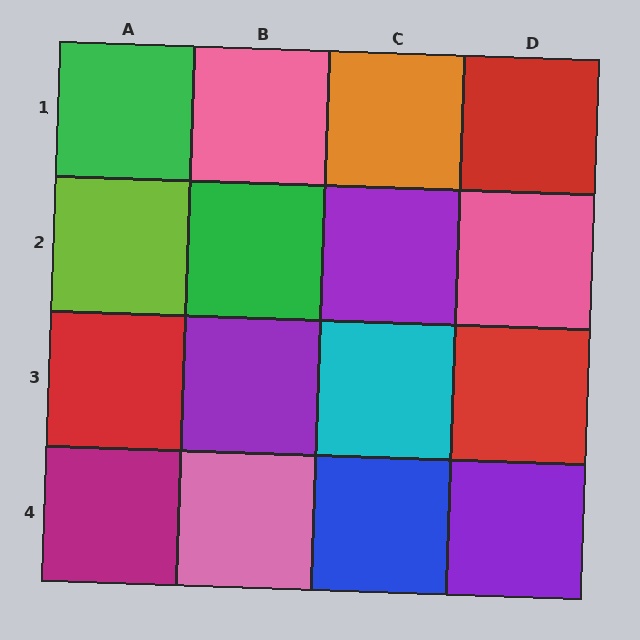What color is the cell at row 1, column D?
Red.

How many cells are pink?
3 cells are pink.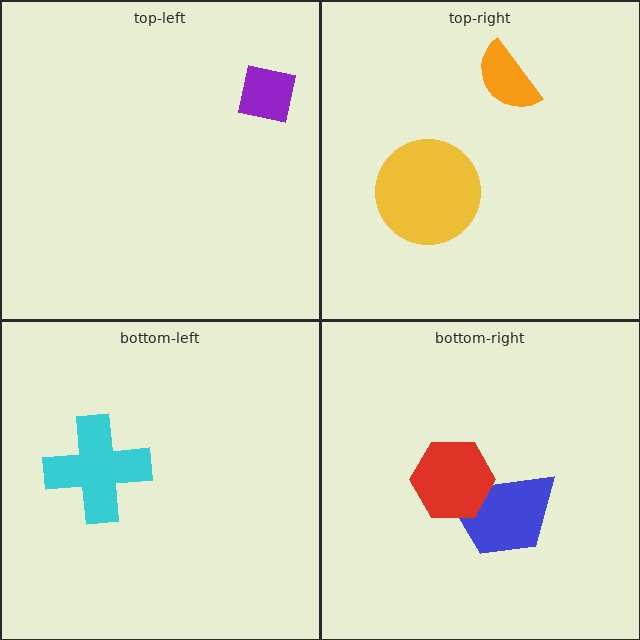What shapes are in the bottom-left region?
The cyan cross.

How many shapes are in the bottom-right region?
2.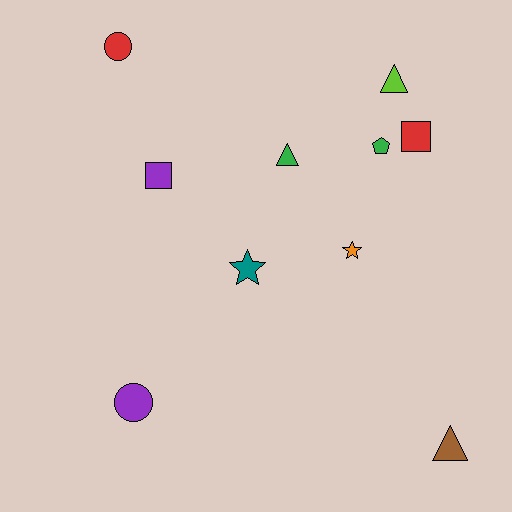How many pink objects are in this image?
There are no pink objects.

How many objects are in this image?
There are 10 objects.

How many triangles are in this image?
There are 3 triangles.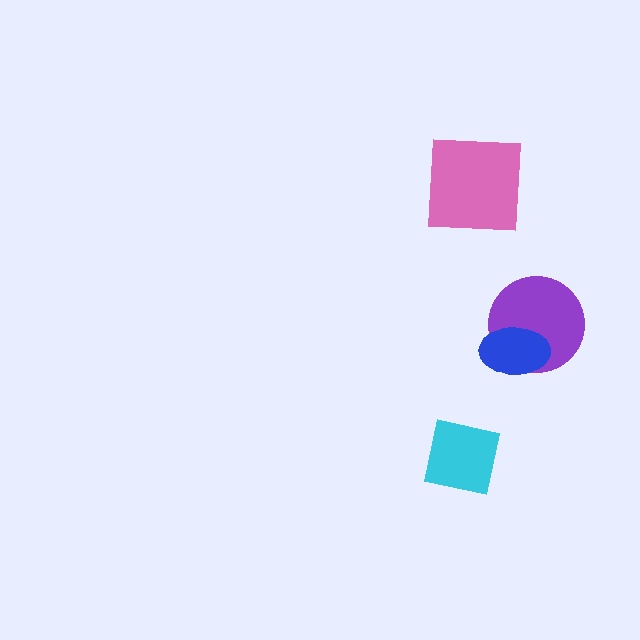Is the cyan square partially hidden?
No, no other shape covers it.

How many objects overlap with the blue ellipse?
1 object overlaps with the blue ellipse.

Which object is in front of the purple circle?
The blue ellipse is in front of the purple circle.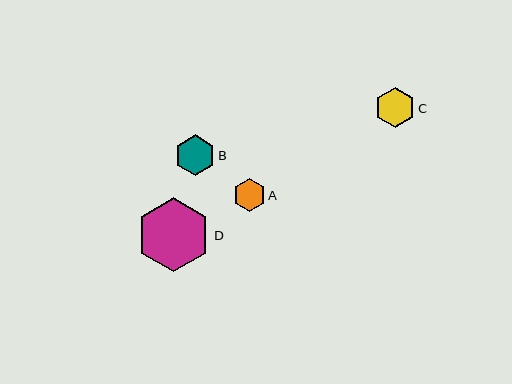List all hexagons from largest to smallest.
From largest to smallest: D, B, C, A.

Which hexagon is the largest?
Hexagon D is the largest with a size of approximately 74 pixels.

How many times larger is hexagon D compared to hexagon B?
Hexagon D is approximately 1.8 times the size of hexagon B.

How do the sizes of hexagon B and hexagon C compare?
Hexagon B and hexagon C are approximately the same size.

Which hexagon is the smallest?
Hexagon A is the smallest with a size of approximately 33 pixels.